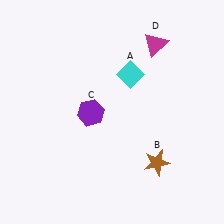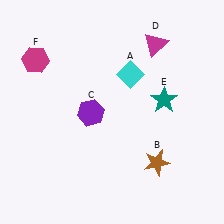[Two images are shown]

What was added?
A teal star (E), a magenta hexagon (F) were added in Image 2.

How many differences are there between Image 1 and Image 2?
There are 2 differences between the two images.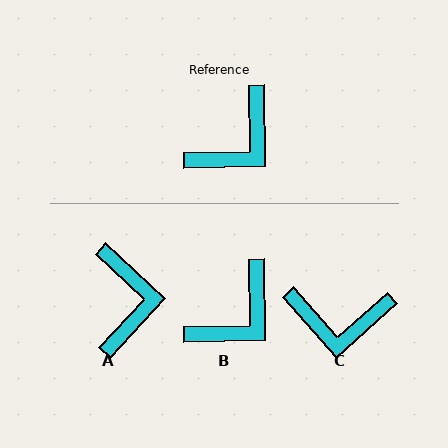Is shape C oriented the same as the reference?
No, it is off by about 50 degrees.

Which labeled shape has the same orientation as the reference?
B.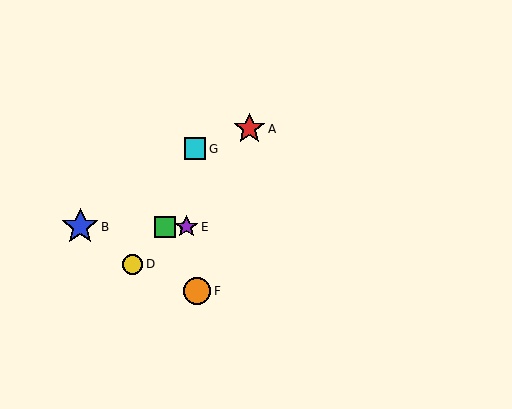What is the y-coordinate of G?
Object G is at y≈149.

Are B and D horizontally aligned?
No, B is at y≈227 and D is at y≈264.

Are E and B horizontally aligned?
Yes, both are at y≈227.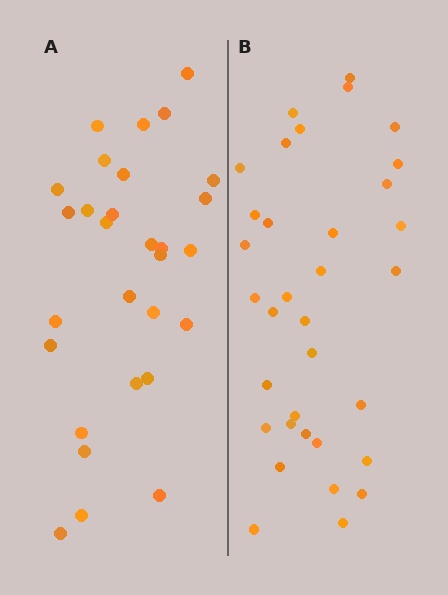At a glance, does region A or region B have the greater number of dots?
Region B (the right region) has more dots.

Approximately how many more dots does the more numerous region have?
Region B has about 5 more dots than region A.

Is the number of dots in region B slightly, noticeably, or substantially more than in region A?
Region B has only slightly more — the two regions are fairly close. The ratio is roughly 1.2 to 1.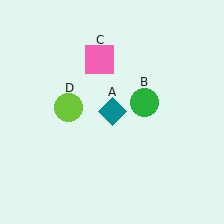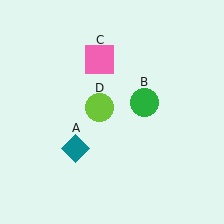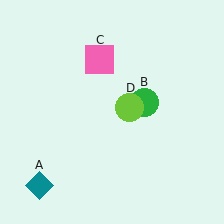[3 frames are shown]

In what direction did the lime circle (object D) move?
The lime circle (object D) moved right.